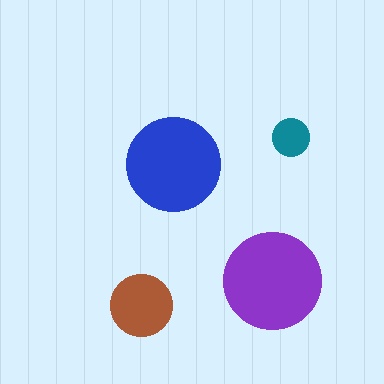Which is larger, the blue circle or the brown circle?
The blue one.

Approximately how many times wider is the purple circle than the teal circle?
About 2.5 times wider.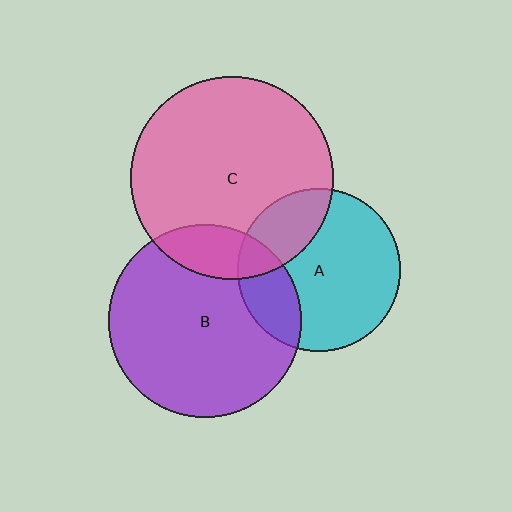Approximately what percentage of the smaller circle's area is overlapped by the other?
Approximately 25%.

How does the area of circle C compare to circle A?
Approximately 1.5 times.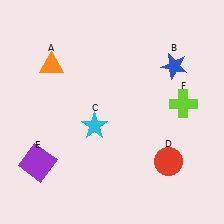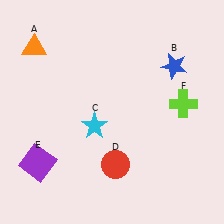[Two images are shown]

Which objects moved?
The objects that moved are: the orange triangle (A), the red circle (D).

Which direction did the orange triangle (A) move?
The orange triangle (A) moved up.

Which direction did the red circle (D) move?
The red circle (D) moved left.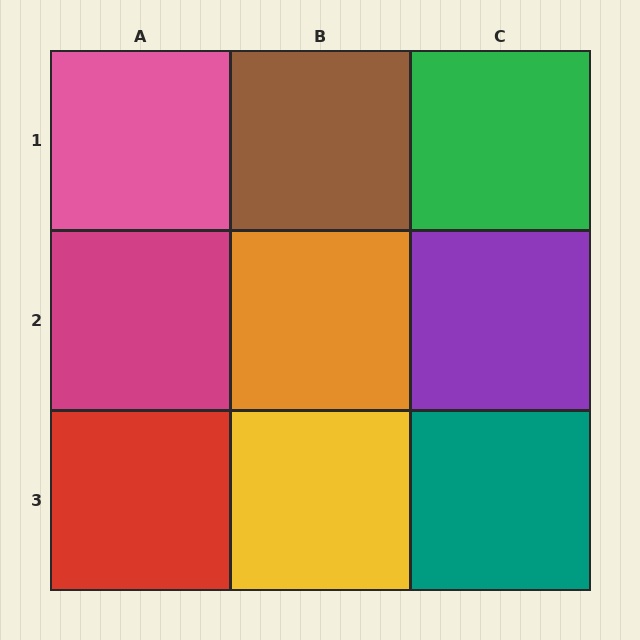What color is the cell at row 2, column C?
Purple.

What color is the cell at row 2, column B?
Orange.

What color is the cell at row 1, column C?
Green.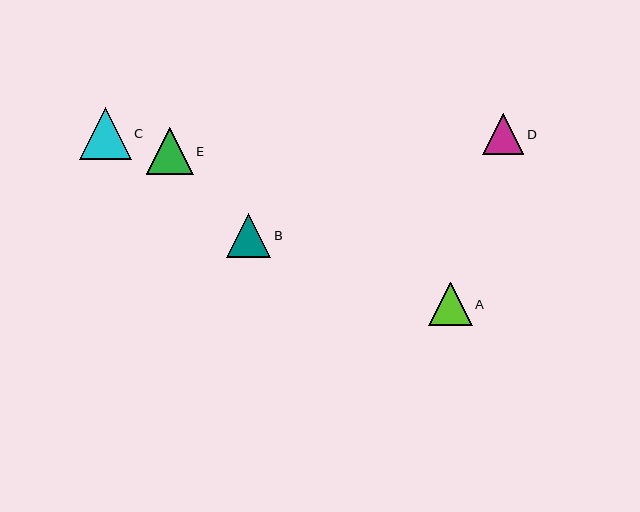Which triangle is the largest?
Triangle C is the largest with a size of approximately 52 pixels.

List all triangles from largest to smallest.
From largest to smallest: C, E, B, A, D.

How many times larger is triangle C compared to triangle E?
Triangle C is approximately 1.1 times the size of triangle E.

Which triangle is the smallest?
Triangle D is the smallest with a size of approximately 41 pixels.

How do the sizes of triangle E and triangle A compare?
Triangle E and triangle A are approximately the same size.